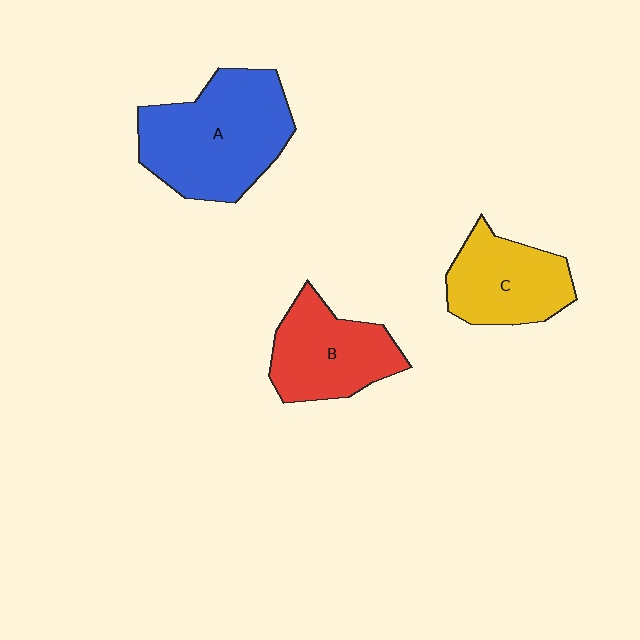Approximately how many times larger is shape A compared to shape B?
Approximately 1.5 times.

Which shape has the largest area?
Shape A (blue).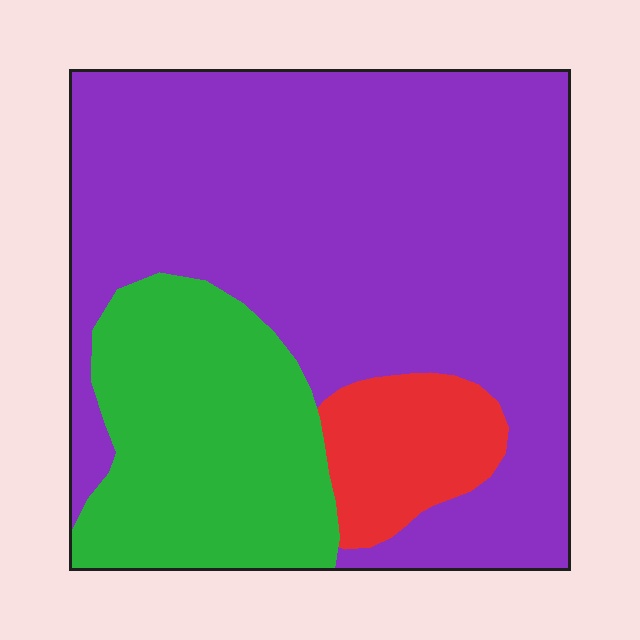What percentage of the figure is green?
Green covers around 25% of the figure.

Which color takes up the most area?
Purple, at roughly 65%.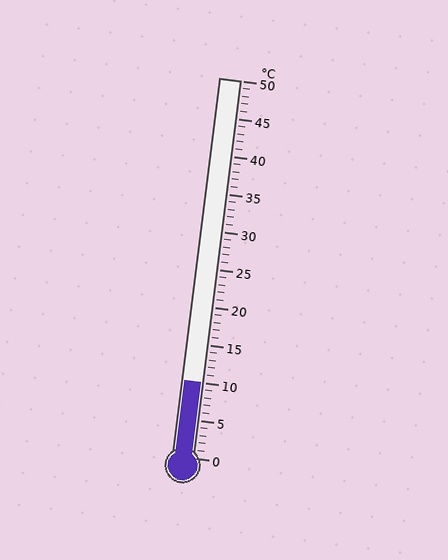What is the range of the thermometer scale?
The thermometer scale ranges from 0°C to 50°C.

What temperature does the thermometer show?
The thermometer shows approximately 10°C.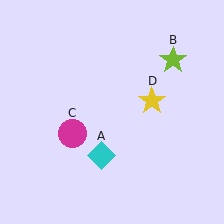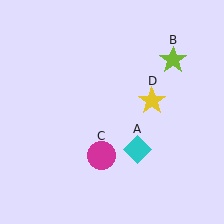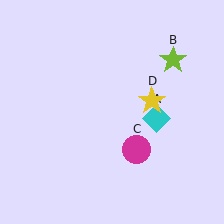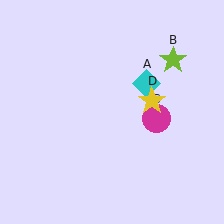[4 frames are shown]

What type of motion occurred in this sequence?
The cyan diamond (object A), magenta circle (object C) rotated counterclockwise around the center of the scene.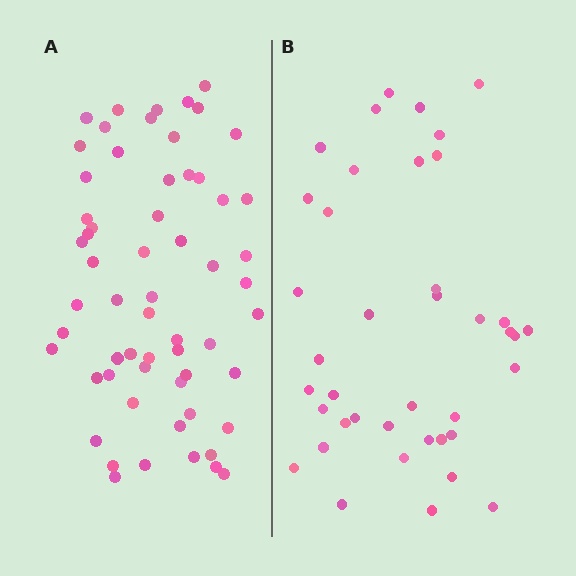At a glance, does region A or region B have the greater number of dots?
Region A (the left region) has more dots.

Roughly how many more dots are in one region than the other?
Region A has approximately 20 more dots than region B.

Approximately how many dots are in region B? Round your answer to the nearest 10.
About 40 dots.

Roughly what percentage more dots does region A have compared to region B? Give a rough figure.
About 50% more.